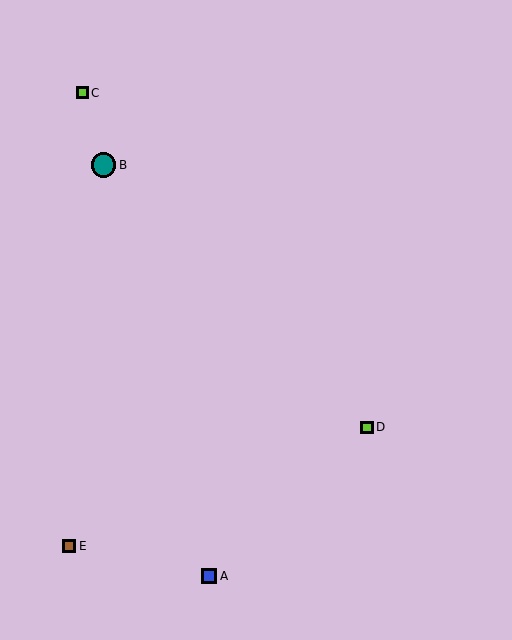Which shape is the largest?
The teal circle (labeled B) is the largest.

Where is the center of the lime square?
The center of the lime square is at (82, 93).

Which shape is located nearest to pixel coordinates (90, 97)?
The lime square (labeled C) at (82, 93) is nearest to that location.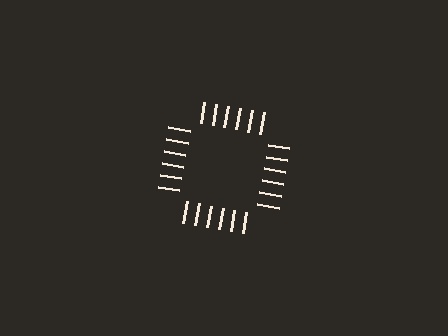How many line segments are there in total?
24 — 6 along each of the 4 edges.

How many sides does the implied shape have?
4 sides — the line-ends trace a square.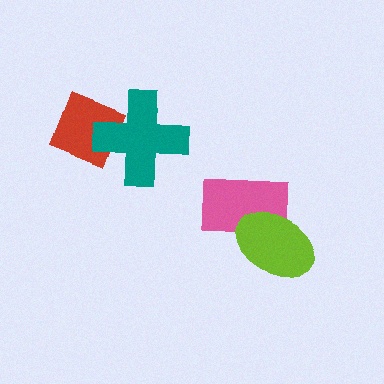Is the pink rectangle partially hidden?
Yes, it is partially covered by another shape.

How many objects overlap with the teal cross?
1 object overlaps with the teal cross.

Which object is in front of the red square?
The teal cross is in front of the red square.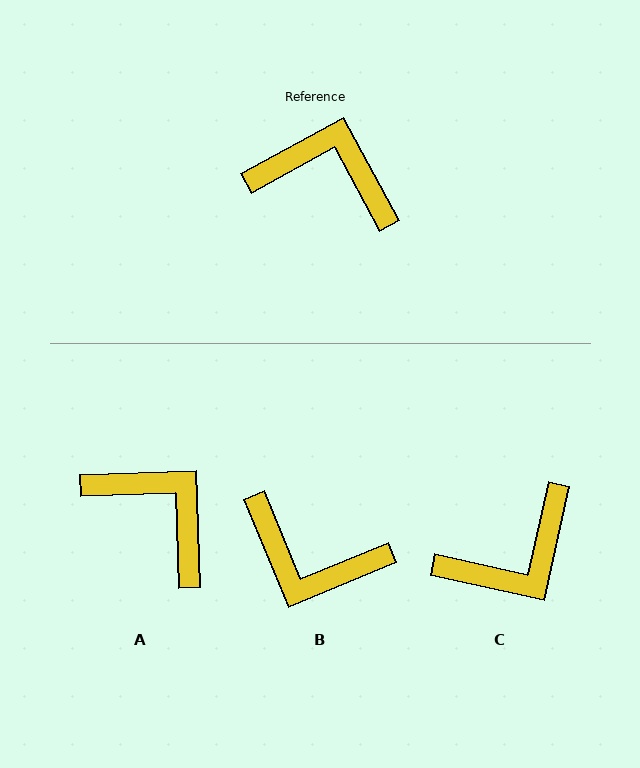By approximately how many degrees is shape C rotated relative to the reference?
Approximately 131 degrees clockwise.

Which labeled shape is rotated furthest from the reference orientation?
B, about 174 degrees away.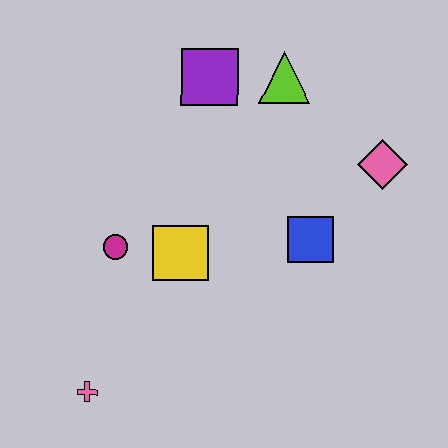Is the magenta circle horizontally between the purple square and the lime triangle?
No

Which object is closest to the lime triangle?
The purple square is closest to the lime triangle.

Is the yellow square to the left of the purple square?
Yes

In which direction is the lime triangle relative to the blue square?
The lime triangle is above the blue square.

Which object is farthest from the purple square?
The pink cross is farthest from the purple square.